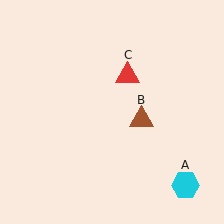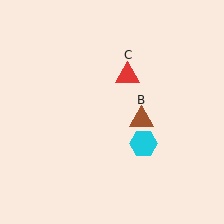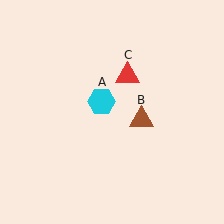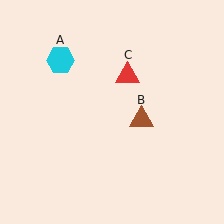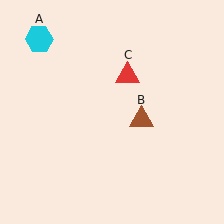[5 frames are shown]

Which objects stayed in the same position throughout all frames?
Brown triangle (object B) and red triangle (object C) remained stationary.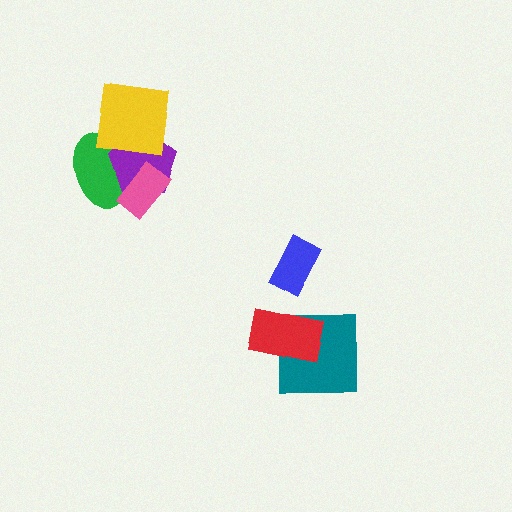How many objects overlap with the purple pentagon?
3 objects overlap with the purple pentagon.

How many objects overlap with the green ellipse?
3 objects overlap with the green ellipse.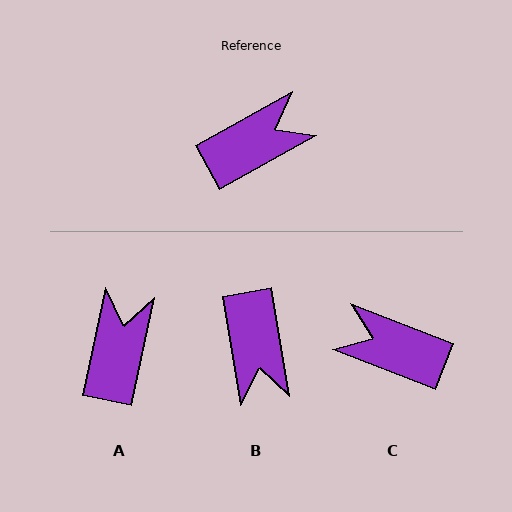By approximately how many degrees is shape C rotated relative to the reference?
Approximately 130 degrees counter-clockwise.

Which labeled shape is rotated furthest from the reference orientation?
C, about 130 degrees away.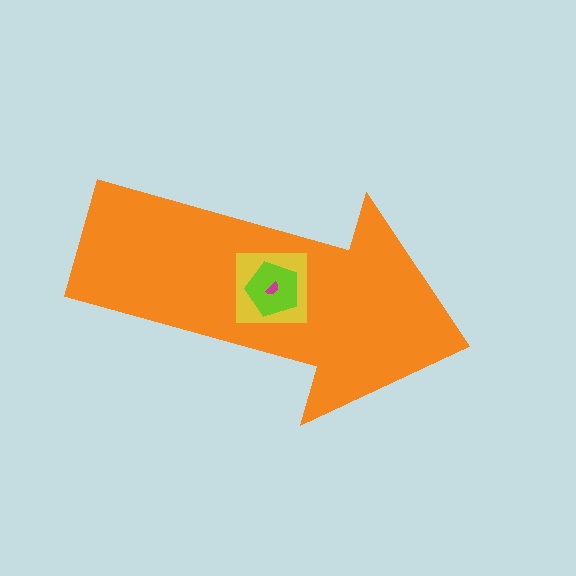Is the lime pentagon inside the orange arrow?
Yes.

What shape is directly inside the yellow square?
The lime pentagon.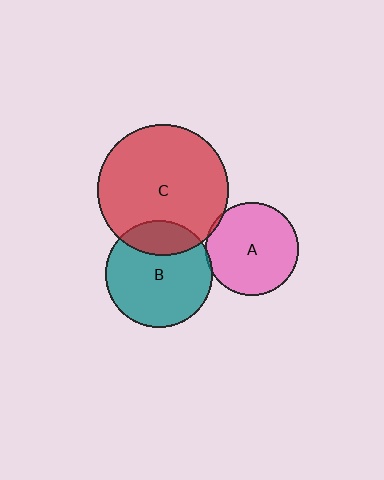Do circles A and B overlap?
Yes.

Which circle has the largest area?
Circle C (red).